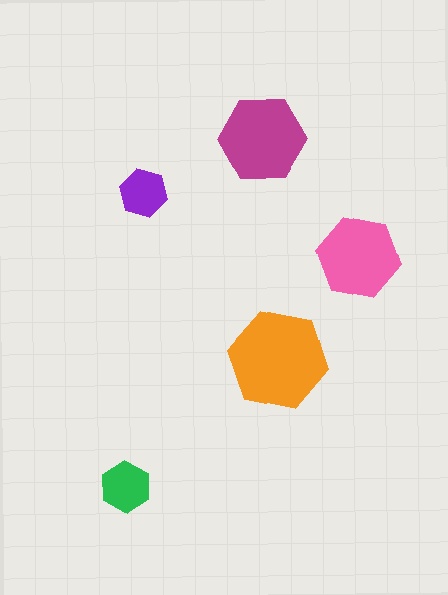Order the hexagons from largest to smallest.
the orange one, the magenta one, the pink one, the green one, the purple one.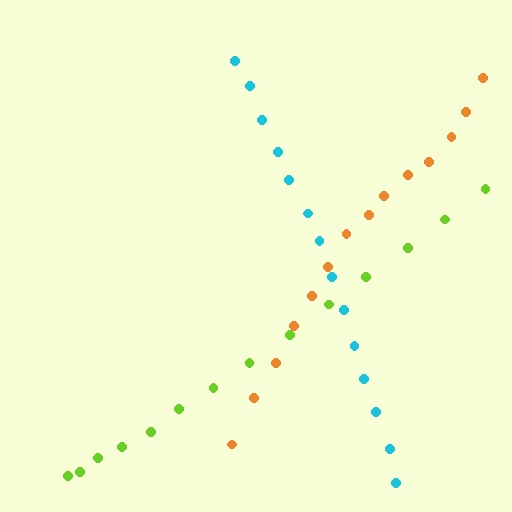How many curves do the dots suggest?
There are 3 distinct paths.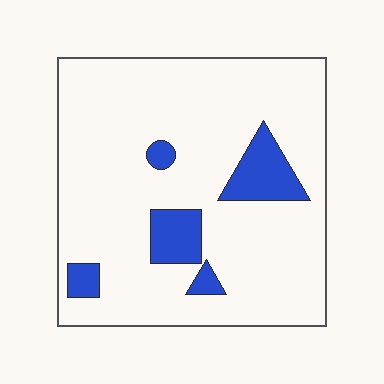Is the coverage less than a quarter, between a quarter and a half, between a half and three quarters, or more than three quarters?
Less than a quarter.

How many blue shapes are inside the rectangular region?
5.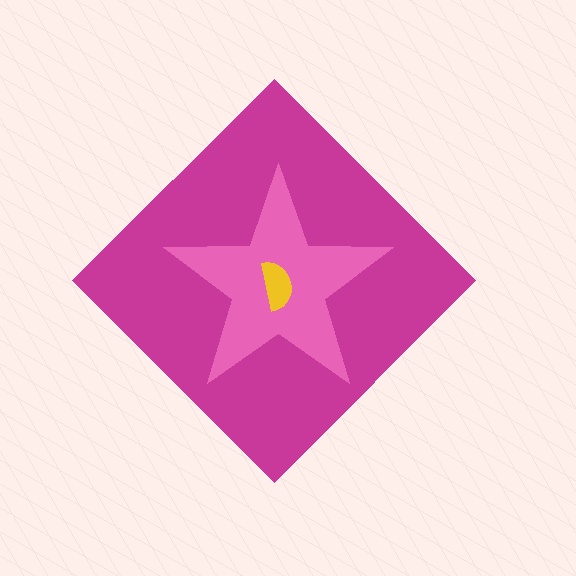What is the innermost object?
The yellow semicircle.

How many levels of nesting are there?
3.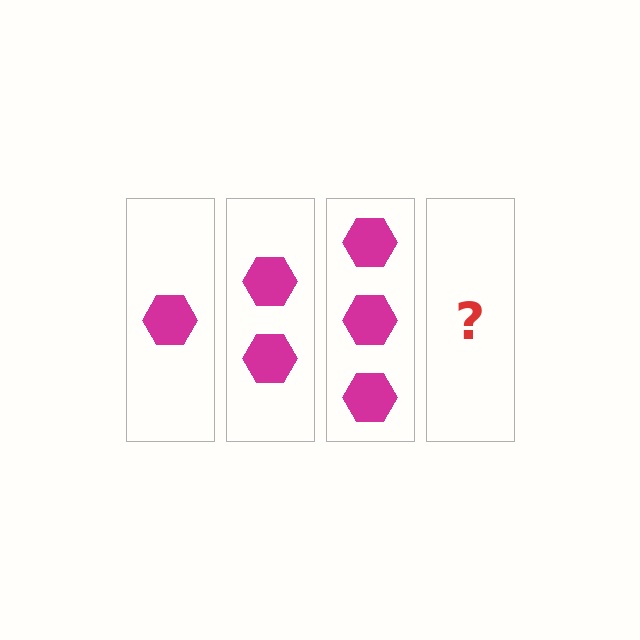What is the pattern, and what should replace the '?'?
The pattern is that each step adds one more hexagon. The '?' should be 4 hexagons.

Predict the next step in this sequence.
The next step is 4 hexagons.